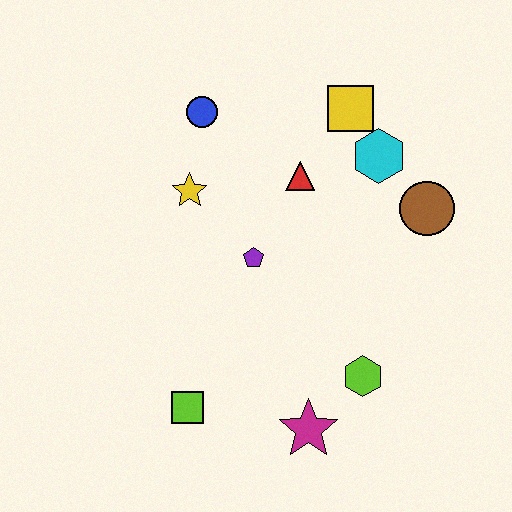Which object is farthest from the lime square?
The yellow square is farthest from the lime square.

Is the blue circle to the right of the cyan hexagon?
No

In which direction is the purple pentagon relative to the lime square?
The purple pentagon is above the lime square.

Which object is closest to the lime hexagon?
The magenta star is closest to the lime hexagon.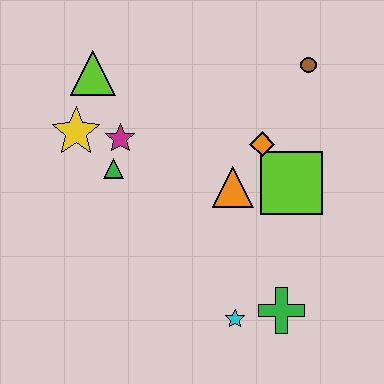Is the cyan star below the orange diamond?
Yes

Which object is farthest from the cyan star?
The lime triangle is farthest from the cyan star.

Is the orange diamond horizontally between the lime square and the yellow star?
Yes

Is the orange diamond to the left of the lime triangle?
No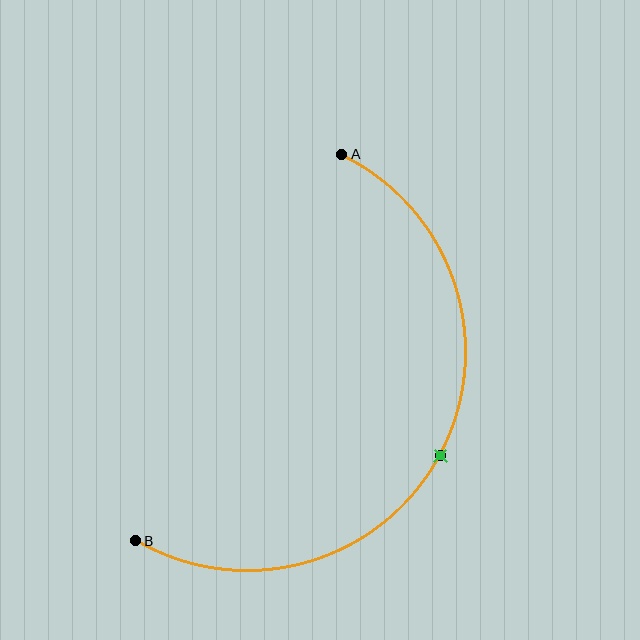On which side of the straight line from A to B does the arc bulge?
The arc bulges to the right of the straight line connecting A and B.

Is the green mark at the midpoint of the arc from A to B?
Yes. The green mark lies on the arc at equal arc-length from both A and B — it is the arc midpoint.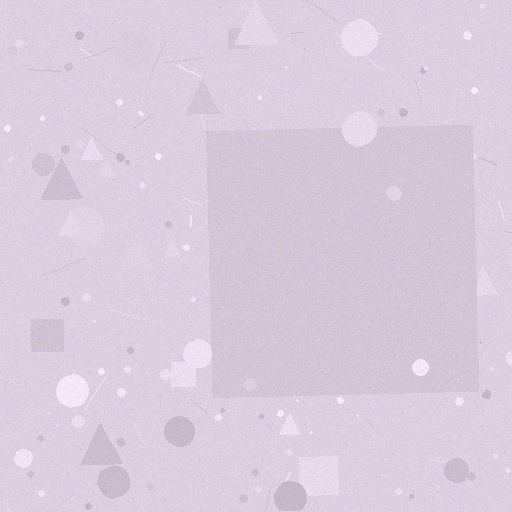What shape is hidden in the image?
A square is hidden in the image.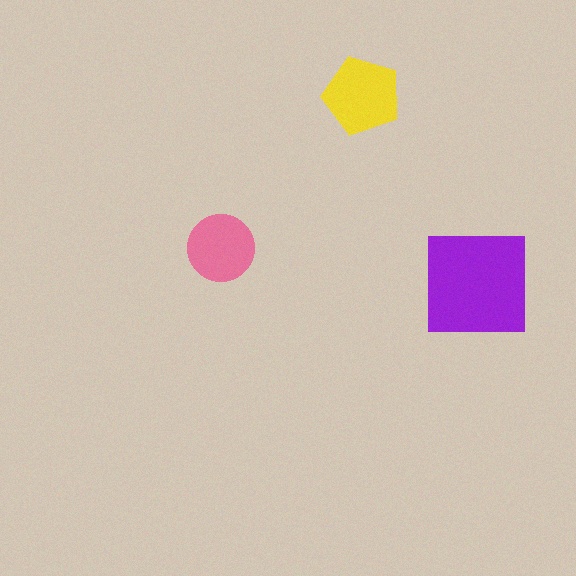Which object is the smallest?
The pink circle.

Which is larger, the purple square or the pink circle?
The purple square.